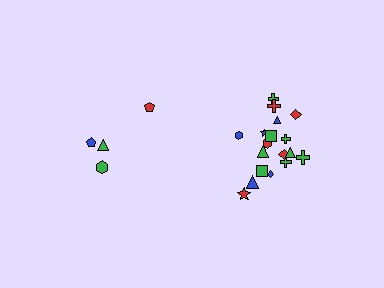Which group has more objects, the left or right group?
The right group.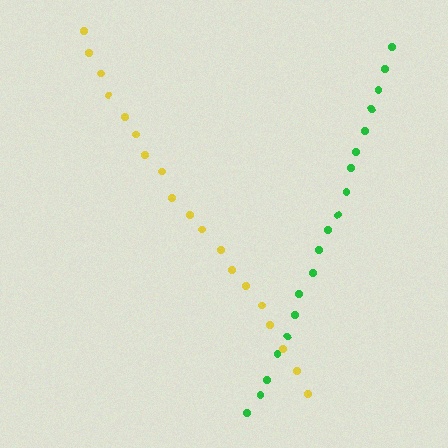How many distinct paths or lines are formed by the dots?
There are 2 distinct paths.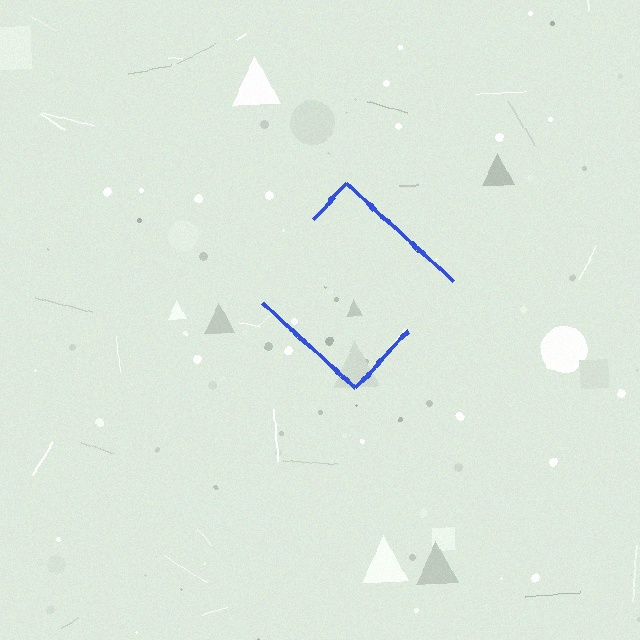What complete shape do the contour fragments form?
The contour fragments form a diamond.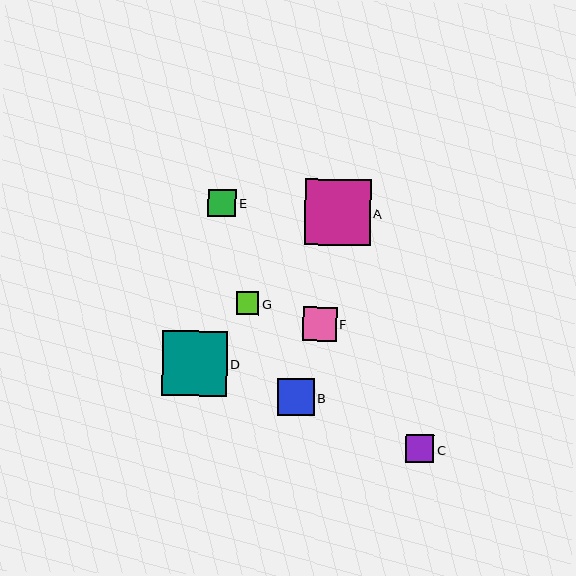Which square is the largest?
Square A is the largest with a size of approximately 66 pixels.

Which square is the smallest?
Square G is the smallest with a size of approximately 23 pixels.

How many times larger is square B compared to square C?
Square B is approximately 1.3 times the size of square C.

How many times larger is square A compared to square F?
Square A is approximately 1.9 times the size of square F.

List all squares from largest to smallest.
From largest to smallest: A, D, B, F, C, E, G.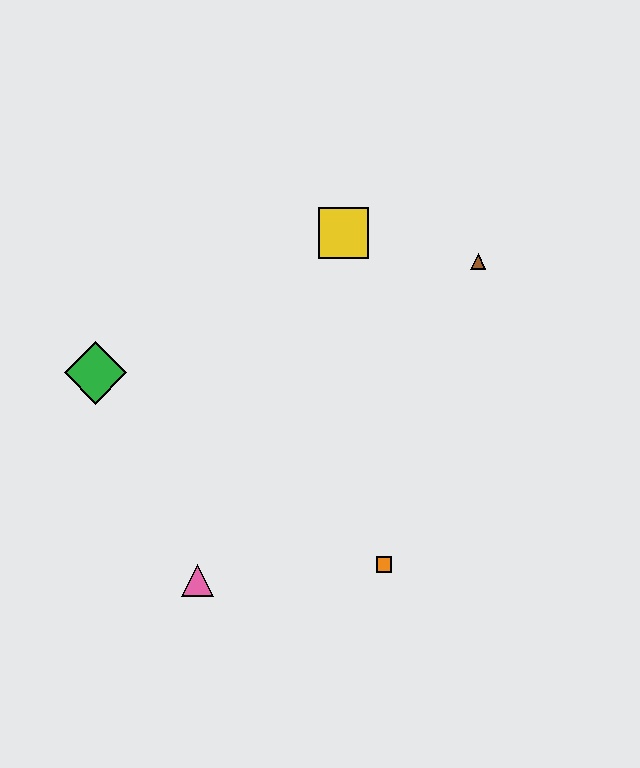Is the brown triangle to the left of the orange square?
No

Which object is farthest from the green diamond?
The brown triangle is farthest from the green diamond.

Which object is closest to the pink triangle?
The orange square is closest to the pink triangle.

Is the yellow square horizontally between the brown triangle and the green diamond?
Yes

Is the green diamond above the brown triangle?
No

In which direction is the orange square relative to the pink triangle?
The orange square is to the right of the pink triangle.